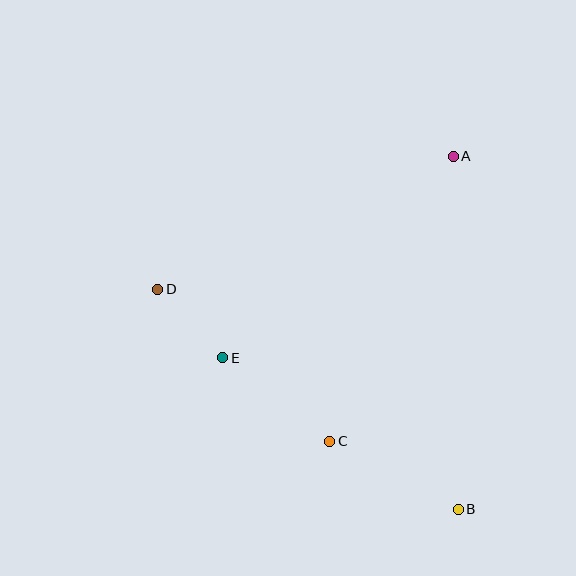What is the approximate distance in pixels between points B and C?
The distance between B and C is approximately 146 pixels.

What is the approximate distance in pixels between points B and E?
The distance between B and E is approximately 280 pixels.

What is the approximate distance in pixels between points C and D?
The distance between C and D is approximately 230 pixels.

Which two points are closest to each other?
Points D and E are closest to each other.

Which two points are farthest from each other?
Points B and D are farthest from each other.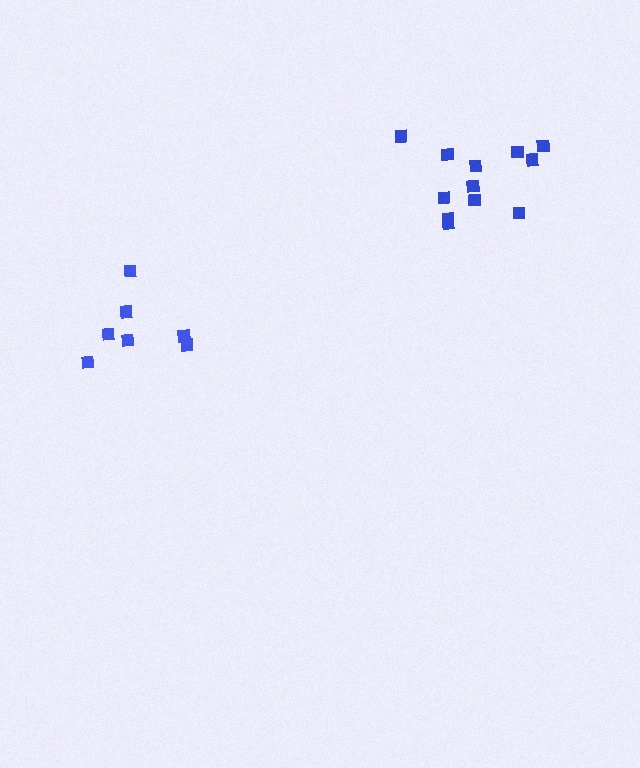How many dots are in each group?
Group 1: 12 dots, Group 2: 7 dots (19 total).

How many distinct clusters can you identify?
There are 2 distinct clusters.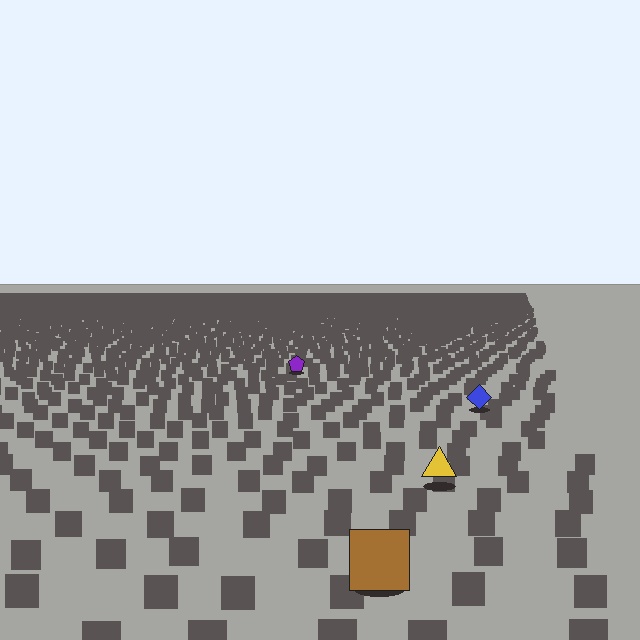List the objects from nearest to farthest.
From nearest to farthest: the brown square, the yellow triangle, the blue diamond, the purple pentagon.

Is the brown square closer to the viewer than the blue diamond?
Yes. The brown square is closer — you can tell from the texture gradient: the ground texture is coarser near it.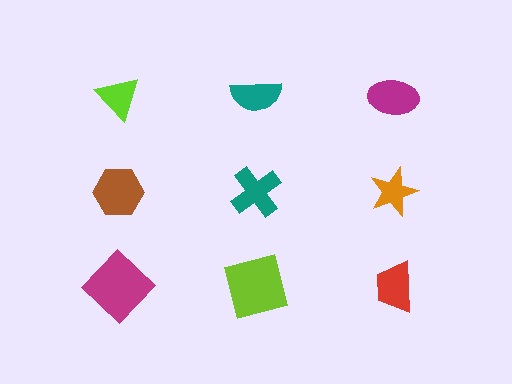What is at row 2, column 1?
A brown hexagon.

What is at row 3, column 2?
A lime square.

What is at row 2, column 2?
A teal cross.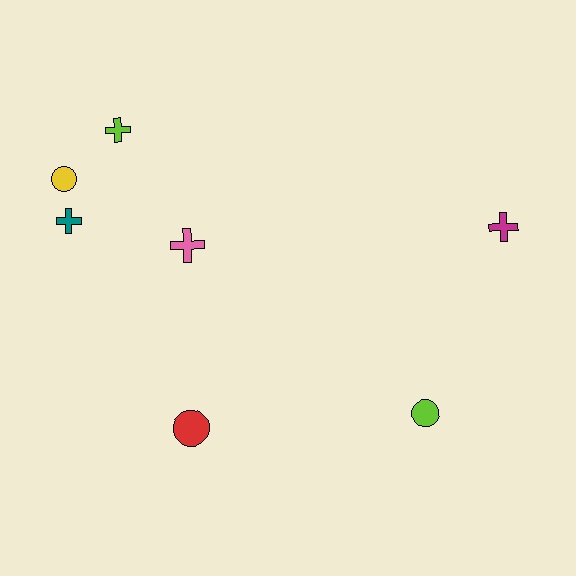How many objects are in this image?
There are 7 objects.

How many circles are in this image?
There are 3 circles.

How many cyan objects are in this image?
There are no cyan objects.